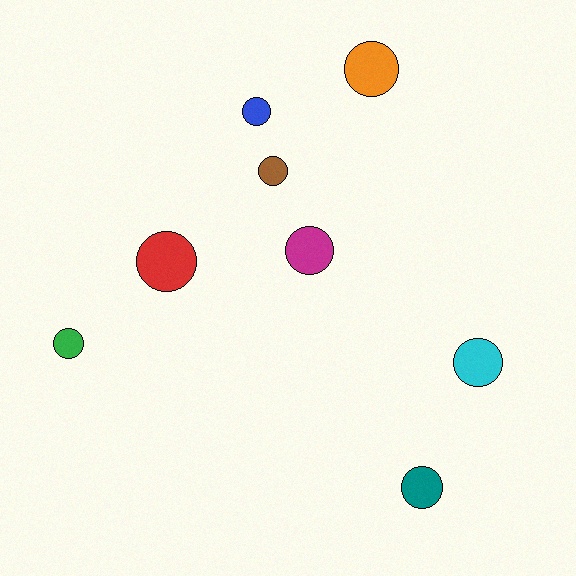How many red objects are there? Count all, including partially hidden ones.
There is 1 red object.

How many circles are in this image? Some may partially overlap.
There are 8 circles.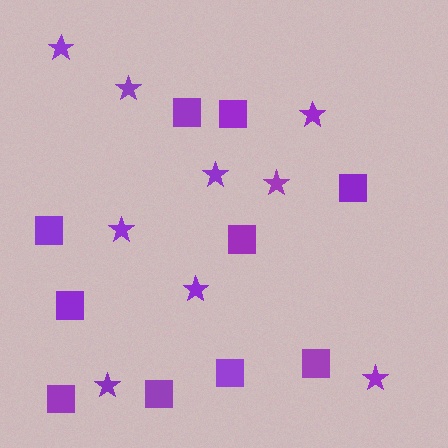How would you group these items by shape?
There are 2 groups: one group of squares (10) and one group of stars (9).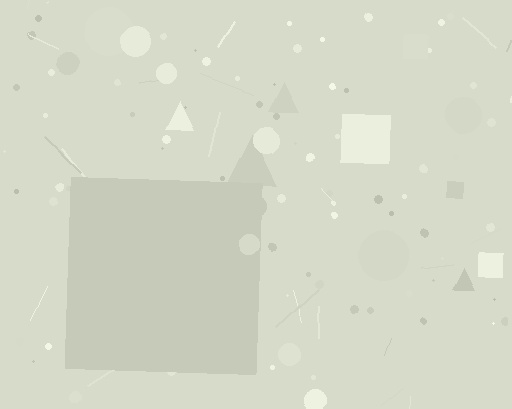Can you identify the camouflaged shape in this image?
The camouflaged shape is a square.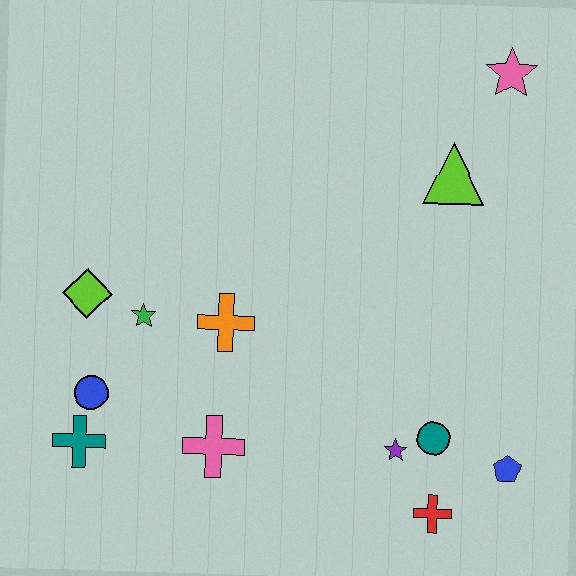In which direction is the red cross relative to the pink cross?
The red cross is to the right of the pink cross.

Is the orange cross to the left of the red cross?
Yes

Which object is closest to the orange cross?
The green star is closest to the orange cross.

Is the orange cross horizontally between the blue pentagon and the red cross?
No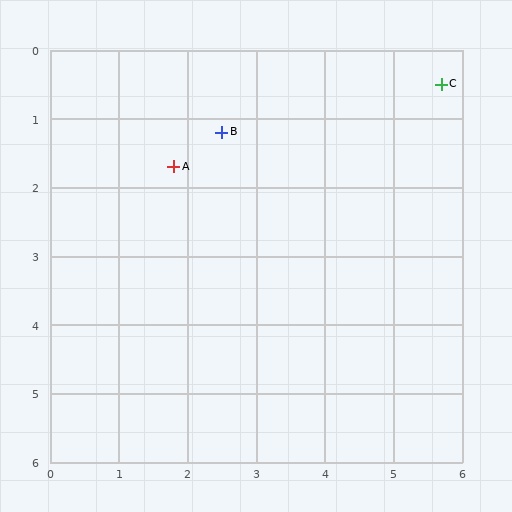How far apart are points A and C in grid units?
Points A and C are about 4.1 grid units apart.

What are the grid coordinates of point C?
Point C is at approximately (5.7, 0.5).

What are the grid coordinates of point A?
Point A is at approximately (1.8, 1.7).